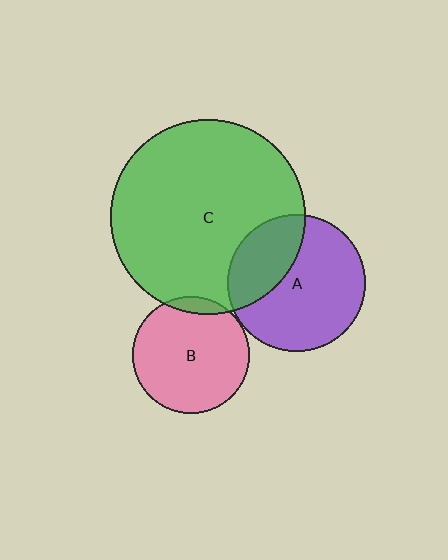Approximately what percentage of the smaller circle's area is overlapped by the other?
Approximately 30%.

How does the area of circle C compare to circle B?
Approximately 2.8 times.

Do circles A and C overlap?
Yes.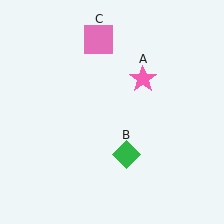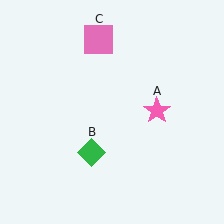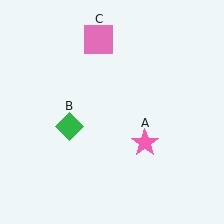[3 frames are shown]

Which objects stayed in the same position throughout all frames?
Pink square (object C) remained stationary.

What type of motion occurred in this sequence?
The pink star (object A), green diamond (object B) rotated clockwise around the center of the scene.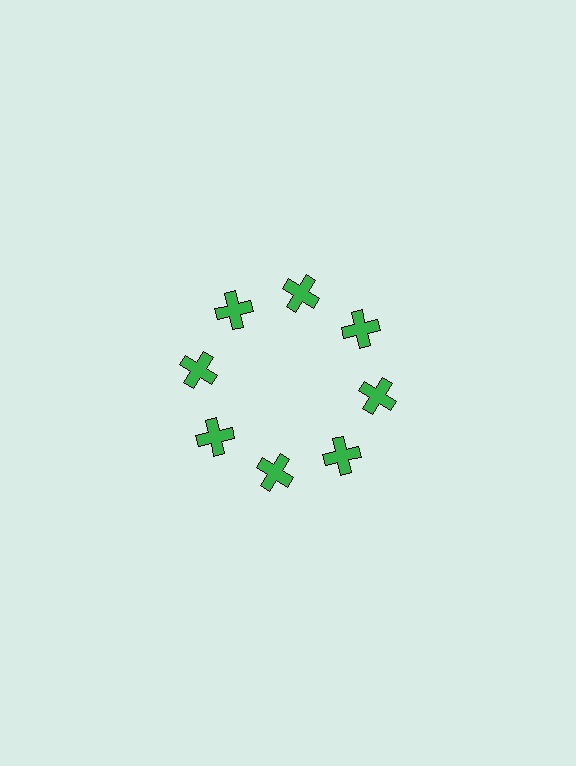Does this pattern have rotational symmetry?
Yes, this pattern has 8-fold rotational symmetry. It looks the same after rotating 45 degrees around the center.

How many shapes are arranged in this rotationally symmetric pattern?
There are 8 shapes, arranged in 8 groups of 1.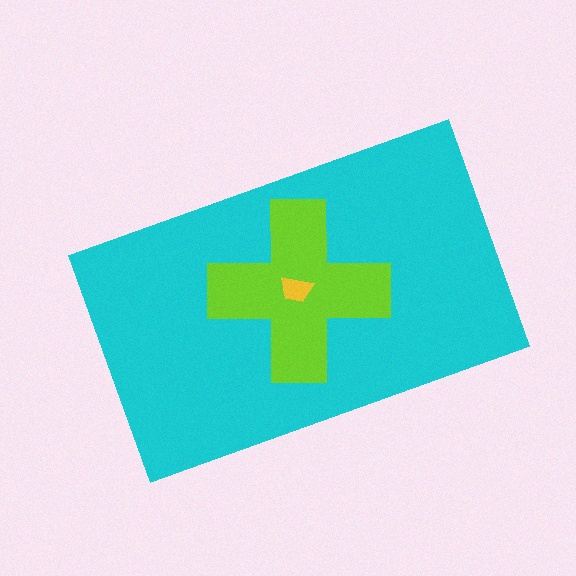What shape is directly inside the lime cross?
The yellow trapezoid.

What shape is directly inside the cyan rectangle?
The lime cross.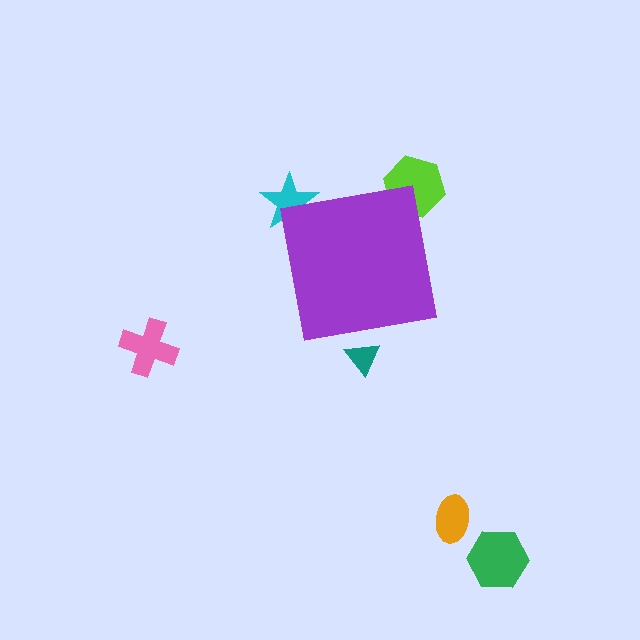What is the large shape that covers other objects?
A purple square.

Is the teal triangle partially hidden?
Yes, the teal triangle is partially hidden behind the purple square.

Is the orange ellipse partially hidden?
No, the orange ellipse is fully visible.